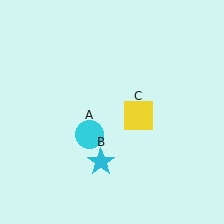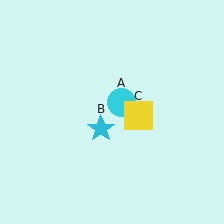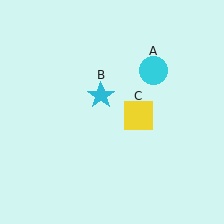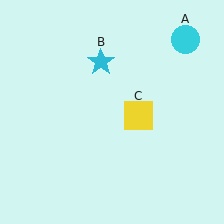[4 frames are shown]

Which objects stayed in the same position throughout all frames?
Yellow square (object C) remained stationary.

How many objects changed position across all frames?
2 objects changed position: cyan circle (object A), cyan star (object B).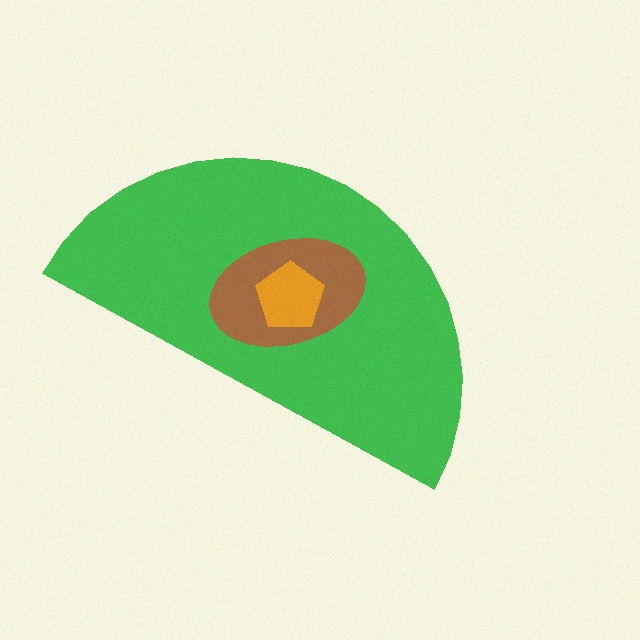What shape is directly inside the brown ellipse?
The orange pentagon.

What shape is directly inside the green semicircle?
The brown ellipse.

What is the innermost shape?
The orange pentagon.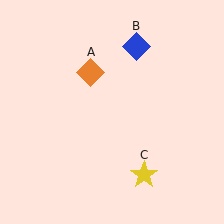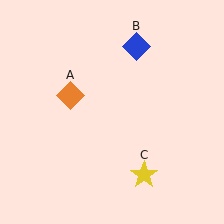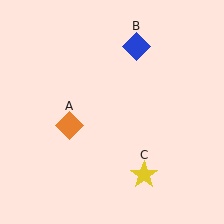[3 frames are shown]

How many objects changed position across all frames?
1 object changed position: orange diamond (object A).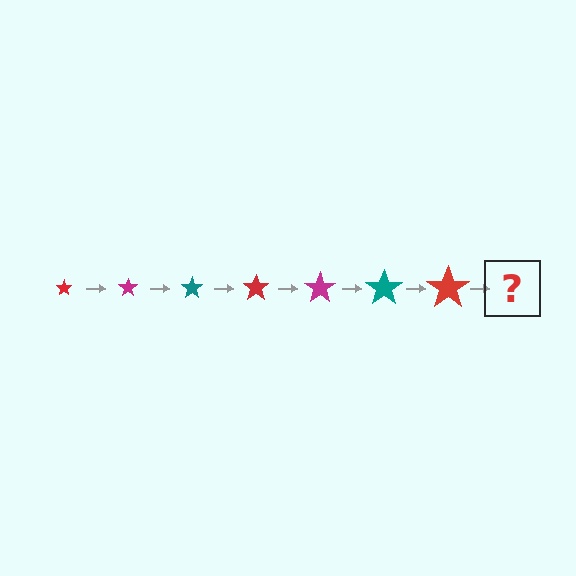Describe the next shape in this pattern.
It should be a magenta star, larger than the previous one.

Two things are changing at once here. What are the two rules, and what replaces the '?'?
The two rules are that the star grows larger each step and the color cycles through red, magenta, and teal. The '?' should be a magenta star, larger than the previous one.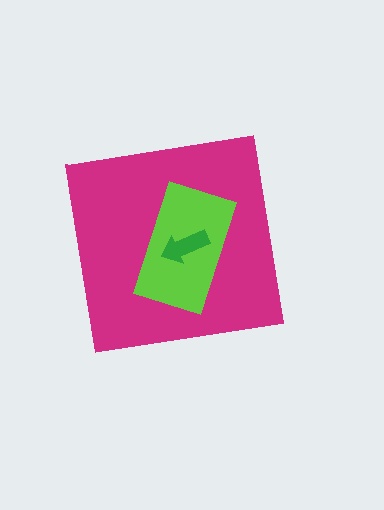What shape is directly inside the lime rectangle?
The green arrow.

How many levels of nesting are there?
3.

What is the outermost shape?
The magenta square.